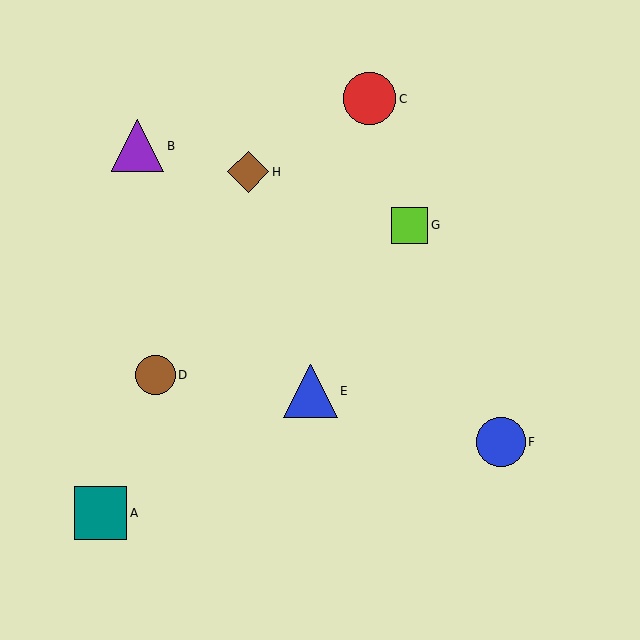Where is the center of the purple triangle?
The center of the purple triangle is at (138, 146).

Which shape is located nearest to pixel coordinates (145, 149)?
The purple triangle (labeled B) at (138, 146) is nearest to that location.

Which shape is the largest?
The blue triangle (labeled E) is the largest.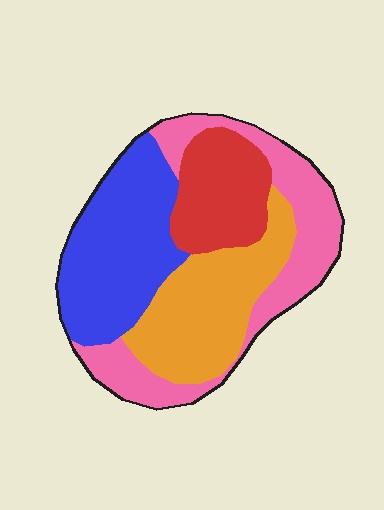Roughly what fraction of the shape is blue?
Blue covers roughly 30% of the shape.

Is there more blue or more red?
Blue.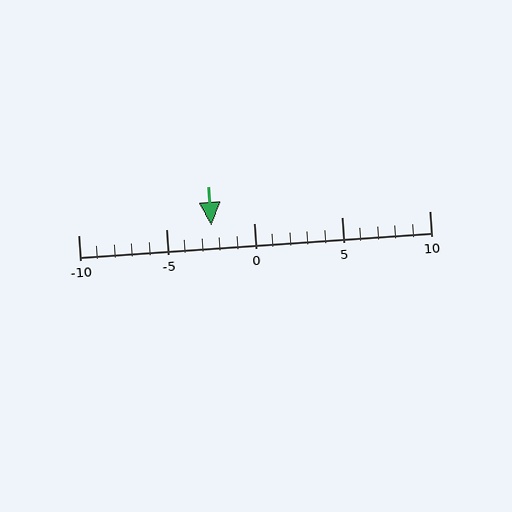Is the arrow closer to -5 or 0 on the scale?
The arrow is closer to 0.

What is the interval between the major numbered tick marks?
The major tick marks are spaced 5 units apart.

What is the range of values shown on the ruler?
The ruler shows values from -10 to 10.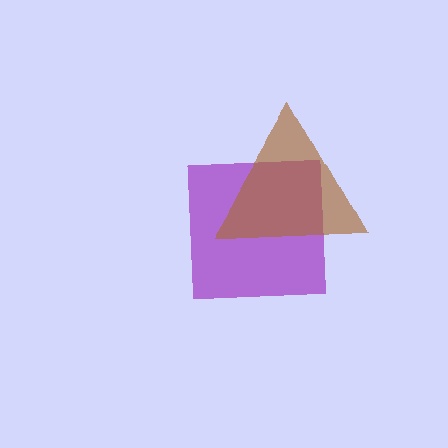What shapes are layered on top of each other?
The layered shapes are: a purple square, a brown triangle.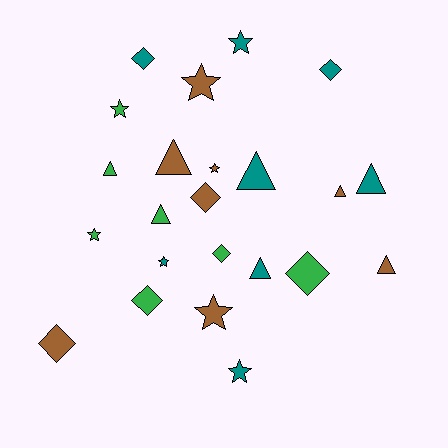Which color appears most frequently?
Brown, with 8 objects.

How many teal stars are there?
There are 3 teal stars.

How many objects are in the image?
There are 23 objects.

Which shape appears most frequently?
Star, with 8 objects.